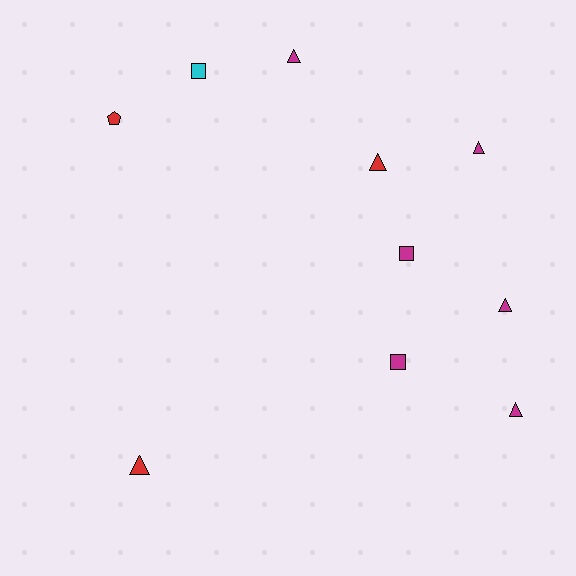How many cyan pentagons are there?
There are no cyan pentagons.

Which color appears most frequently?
Magenta, with 6 objects.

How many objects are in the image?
There are 10 objects.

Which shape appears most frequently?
Triangle, with 6 objects.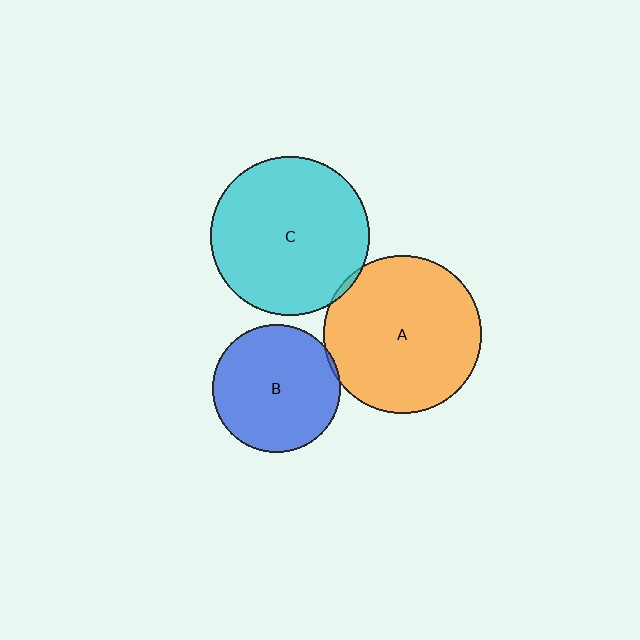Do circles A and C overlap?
Yes.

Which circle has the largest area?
Circle C (cyan).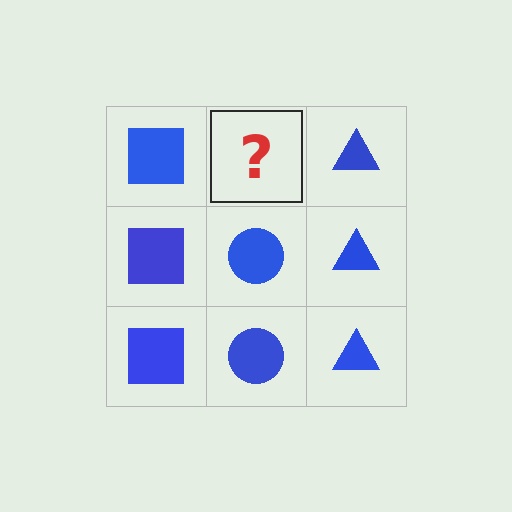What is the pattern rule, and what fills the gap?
The rule is that each column has a consistent shape. The gap should be filled with a blue circle.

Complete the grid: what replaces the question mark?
The question mark should be replaced with a blue circle.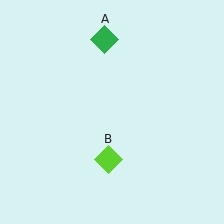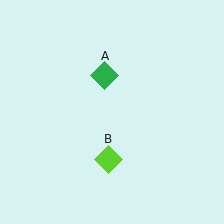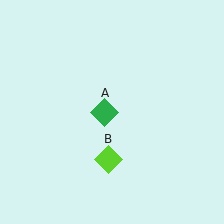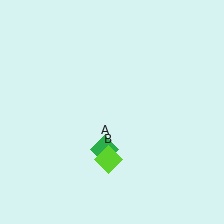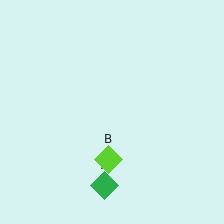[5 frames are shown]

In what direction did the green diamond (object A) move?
The green diamond (object A) moved down.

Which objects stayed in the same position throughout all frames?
Lime diamond (object B) remained stationary.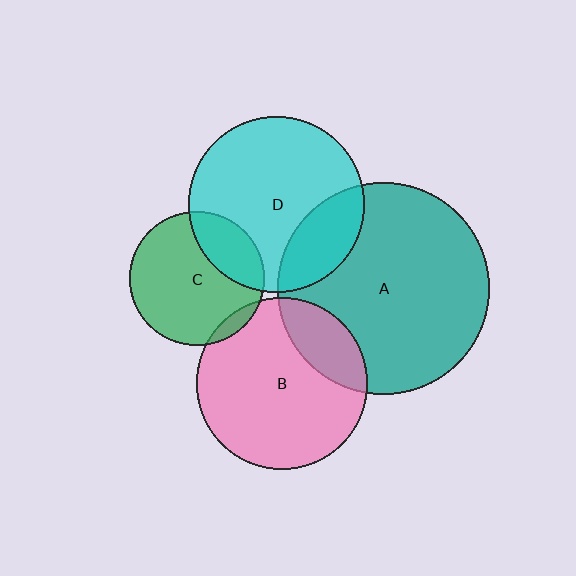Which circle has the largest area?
Circle A (teal).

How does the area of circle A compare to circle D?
Approximately 1.4 times.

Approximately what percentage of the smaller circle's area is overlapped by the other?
Approximately 5%.